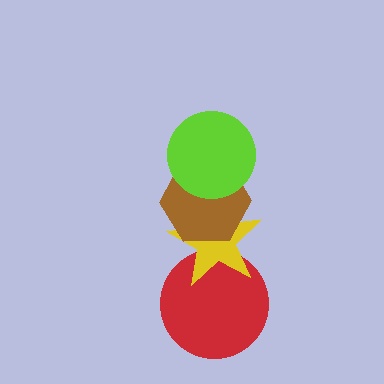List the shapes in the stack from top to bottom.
From top to bottom: the lime circle, the brown hexagon, the yellow star, the red circle.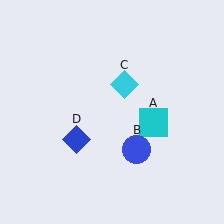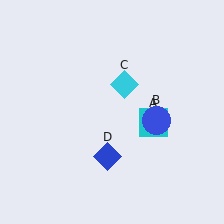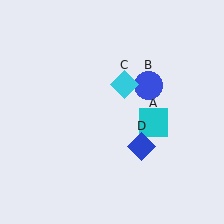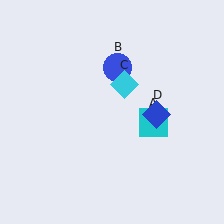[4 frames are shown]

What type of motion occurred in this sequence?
The blue circle (object B), blue diamond (object D) rotated counterclockwise around the center of the scene.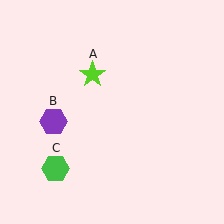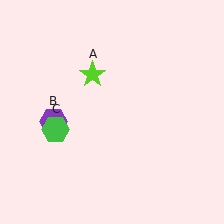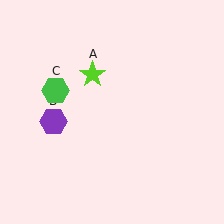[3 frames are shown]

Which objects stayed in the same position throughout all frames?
Lime star (object A) and purple hexagon (object B) remained stationary.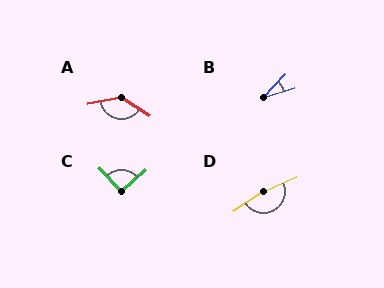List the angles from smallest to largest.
B (29°), C (93°), A (136°), D (170°).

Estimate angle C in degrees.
Approximately 93 degrees.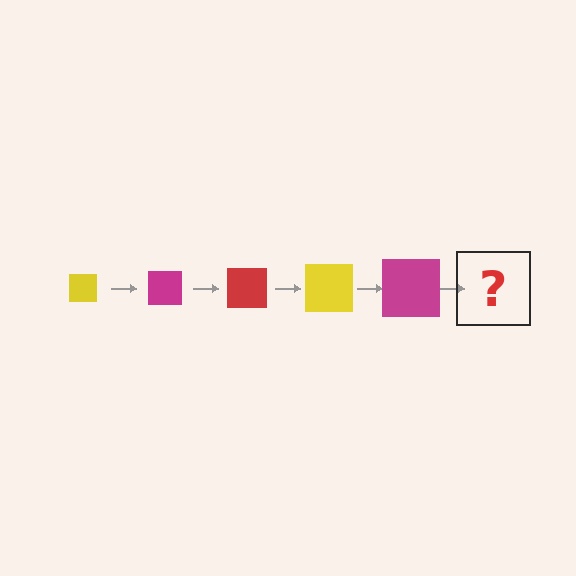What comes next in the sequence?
The next element should be a red square, larger than the previous one.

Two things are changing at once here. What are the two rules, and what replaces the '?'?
The two rules are that the square grows larger each step and the color cycles through yellow, magenta, and red. The '?' should be a red square, larger than the previous one.